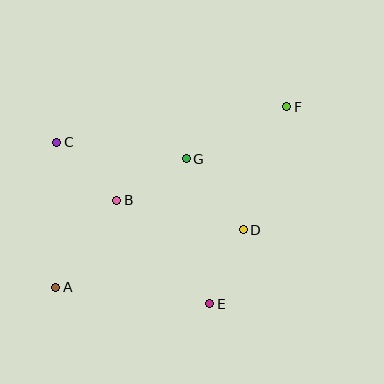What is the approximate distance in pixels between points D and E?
The distance between D and E is approximately 81 pixels.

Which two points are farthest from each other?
Points A and F are farthest from each other.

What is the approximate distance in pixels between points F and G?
The distance between F and G is approximately 113 pixels.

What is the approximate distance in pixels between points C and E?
The distance between C and E is approximately 223 pixels.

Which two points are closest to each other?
Points B and G are closest to each other.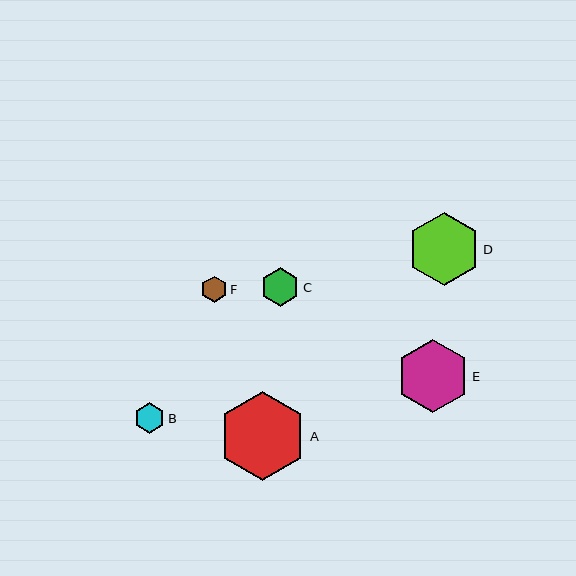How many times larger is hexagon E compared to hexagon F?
Hexagon E is approximately 2.8 times the size of hexagon F.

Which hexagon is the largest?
Hexagon A is the largest with a size of approximately 89 pixels.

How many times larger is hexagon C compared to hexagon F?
Hexagon C is approximately 1.5 times the size of hexagon F.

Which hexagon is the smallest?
Hexagon F is the smallest with a size of approximately 26 pixels.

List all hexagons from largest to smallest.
From largest to smallest: A, E, D, C, B, F.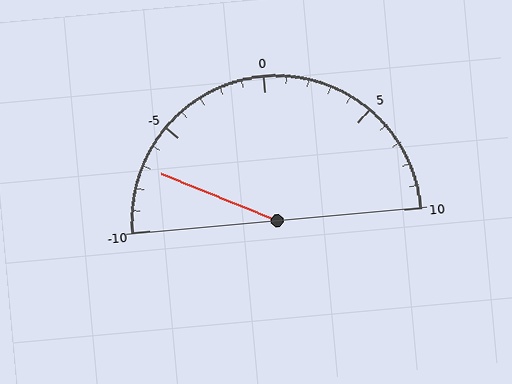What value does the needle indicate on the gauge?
The needle indicates approximately -7.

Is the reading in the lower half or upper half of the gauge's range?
The reading is in the lower half of the range (-10 to 10).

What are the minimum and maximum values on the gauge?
The gauge ranges from -10 to 10.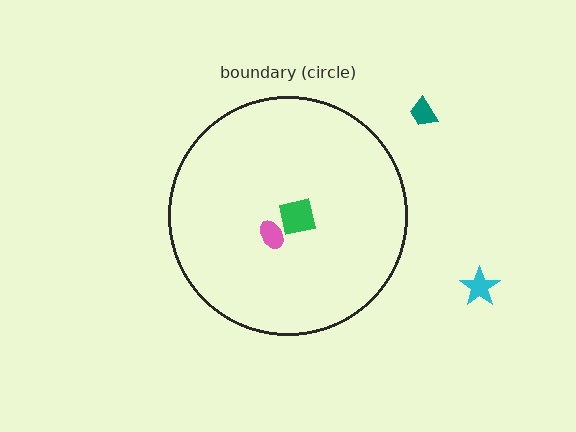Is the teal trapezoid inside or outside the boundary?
Outside.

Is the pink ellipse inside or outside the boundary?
Inside.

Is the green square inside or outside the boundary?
Inside.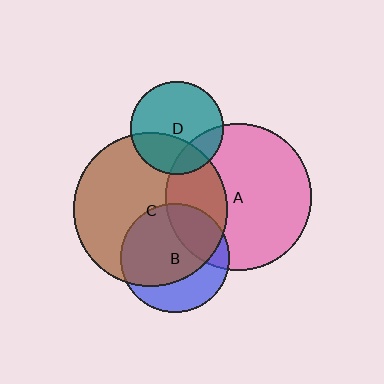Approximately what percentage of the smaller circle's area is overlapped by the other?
Approximately 20%.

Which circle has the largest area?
Circle C (brown).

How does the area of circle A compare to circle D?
Approximately 2.5 times.